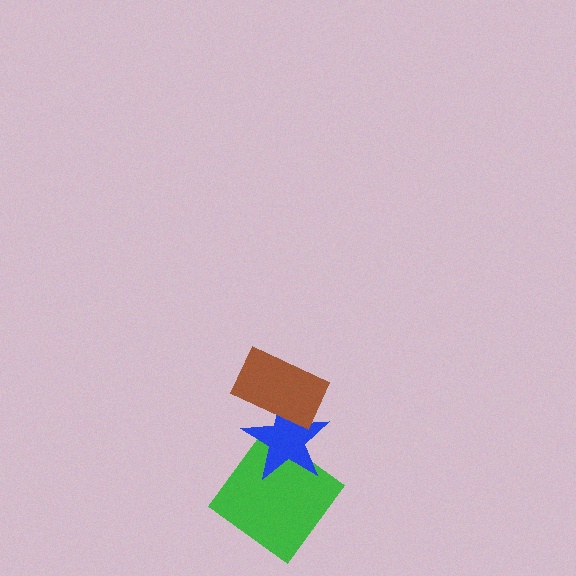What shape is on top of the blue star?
The brown rectangle is on top of the blue star.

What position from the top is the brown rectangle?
The brown rectangle is 1st from the top.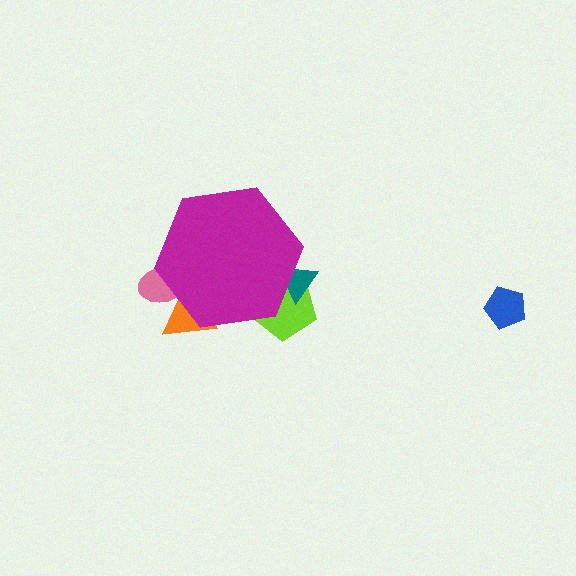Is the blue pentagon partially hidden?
No, the blue pentagon is fully visible.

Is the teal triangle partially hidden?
Yes, the teal triangle is partially hidden behind the magenta hexagon.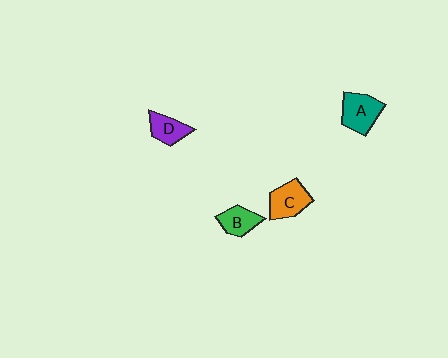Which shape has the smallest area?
Shape D (purple).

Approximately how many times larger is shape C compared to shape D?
Approximately 1.3 times.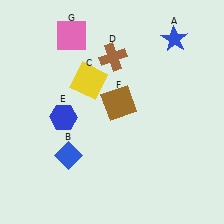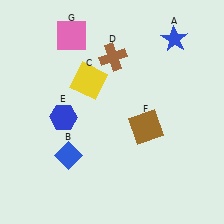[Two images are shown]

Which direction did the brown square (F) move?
The brown square (F) moved right.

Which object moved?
The brown square (F) moved right.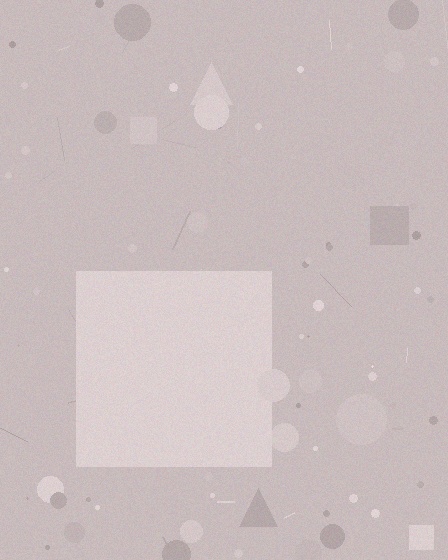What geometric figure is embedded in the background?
A square is embedded in the background.